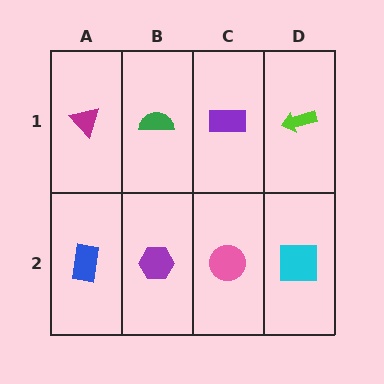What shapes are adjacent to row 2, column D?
A lime arrow (row 1, column D), a pink circle (row 2, column C).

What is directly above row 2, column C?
A purple rectangle.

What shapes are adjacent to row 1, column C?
A pink circle (row 2, column C), a green semicircle (row 1, column B), a lime arrow (row 1, column D).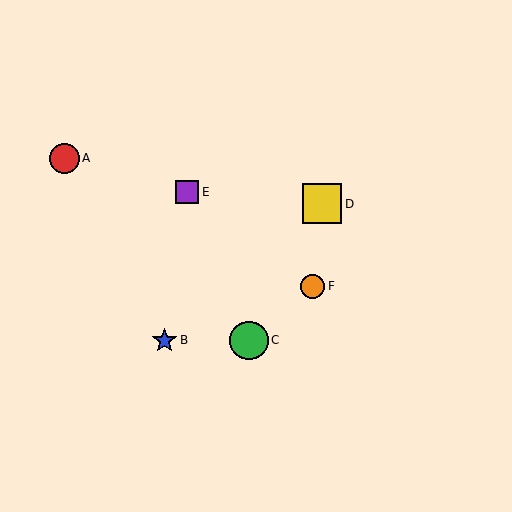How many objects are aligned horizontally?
2 objects (B, C) are aligned horizontally.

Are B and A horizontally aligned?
No, B is at y≈340 and A is at y≈158.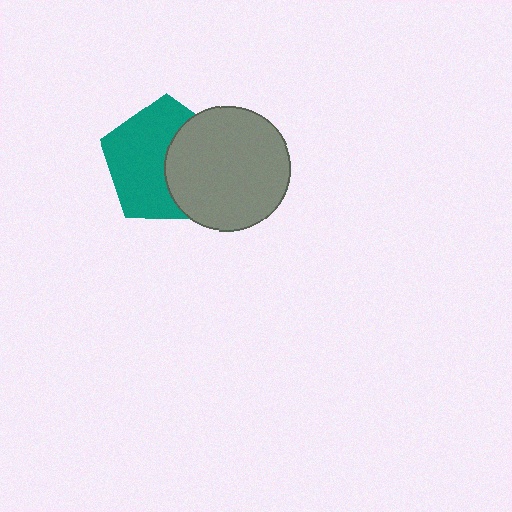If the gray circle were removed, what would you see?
You would see the complete teal pentagon.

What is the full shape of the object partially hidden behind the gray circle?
The partially hidden object is a teal pentagon.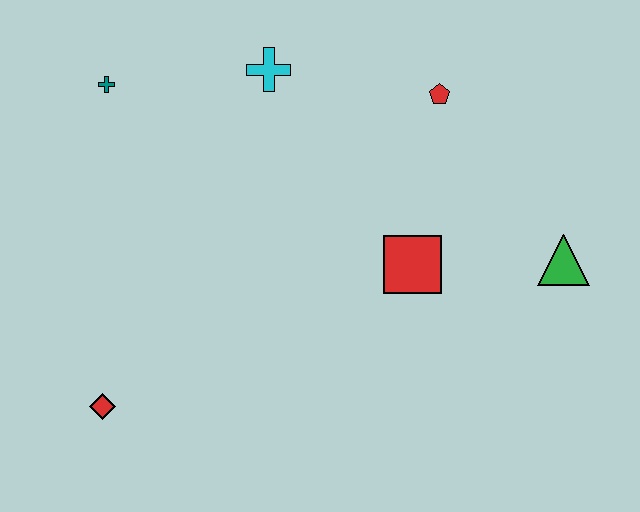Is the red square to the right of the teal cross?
Yes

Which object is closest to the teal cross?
The cyan cross is closest to the teal cross.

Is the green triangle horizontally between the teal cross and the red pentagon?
No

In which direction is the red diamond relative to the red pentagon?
The red diamond is to the left of the red pentagon.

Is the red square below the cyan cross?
Yes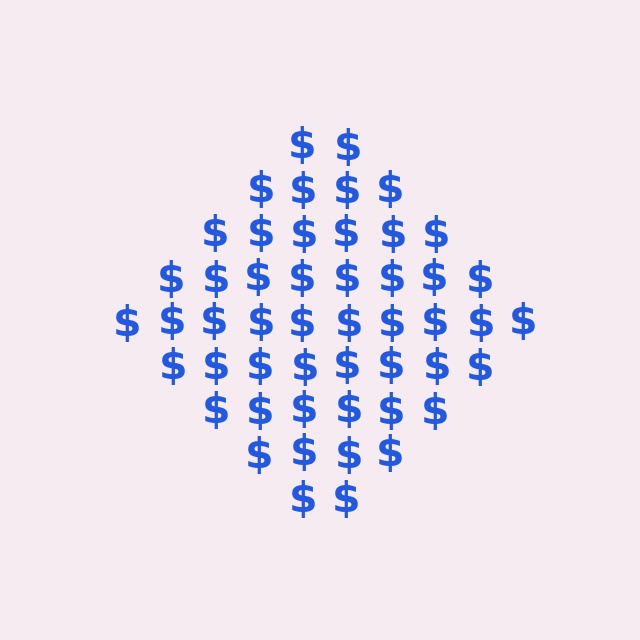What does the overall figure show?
The overall figure shows a diamond.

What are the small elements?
The small elements are dollar signs.